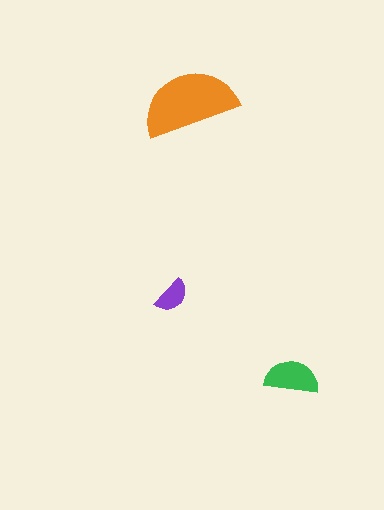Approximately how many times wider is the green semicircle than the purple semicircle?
About 1.5 times wider.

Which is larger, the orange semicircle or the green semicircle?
The orange one.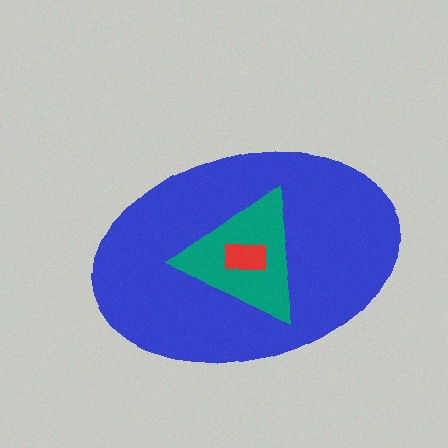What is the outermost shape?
The blue ellipse.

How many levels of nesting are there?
3.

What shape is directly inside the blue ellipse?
The teal triangle.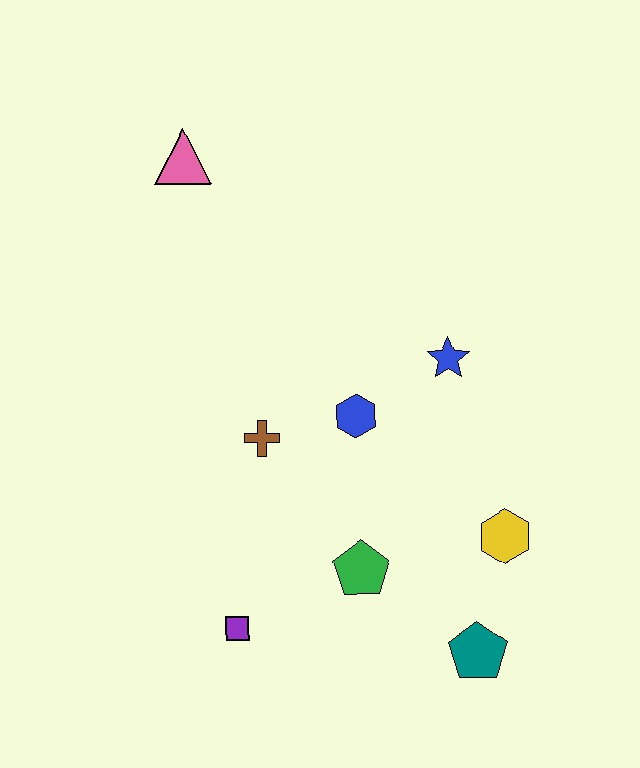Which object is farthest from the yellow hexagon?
The pink triangle is farthest from the yellow hexagon.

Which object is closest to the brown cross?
The blue hexagon is closest to the brown cross.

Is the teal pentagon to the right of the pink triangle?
Yes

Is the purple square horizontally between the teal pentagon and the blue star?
No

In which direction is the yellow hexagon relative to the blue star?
The yellow hexagon is below the blue star.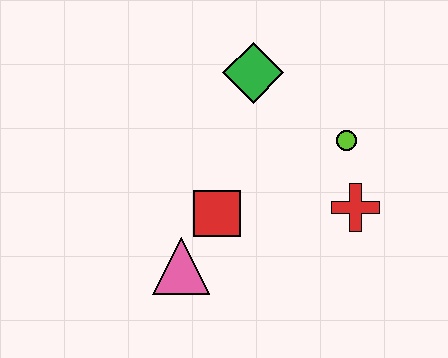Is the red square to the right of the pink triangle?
Yes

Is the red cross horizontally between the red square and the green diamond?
No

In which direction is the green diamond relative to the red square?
The green diamond is above the red square.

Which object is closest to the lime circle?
The red cross is closest to the lime circle.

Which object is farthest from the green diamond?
The pink triangle is farthest from the green diamond.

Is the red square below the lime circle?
Yes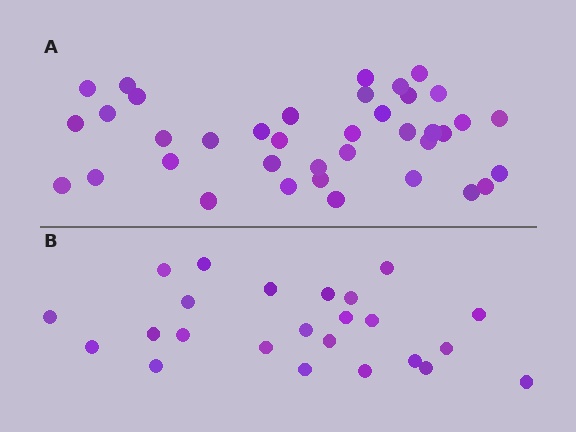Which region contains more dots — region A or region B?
Region A (the top region) has more dots.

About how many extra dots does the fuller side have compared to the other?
Region A has approximately 15 more dots than region B.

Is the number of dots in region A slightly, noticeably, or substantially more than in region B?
Region A has substantially more. The ratio is roughly 1.6 to 1.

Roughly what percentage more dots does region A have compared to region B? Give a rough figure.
About 60% more.